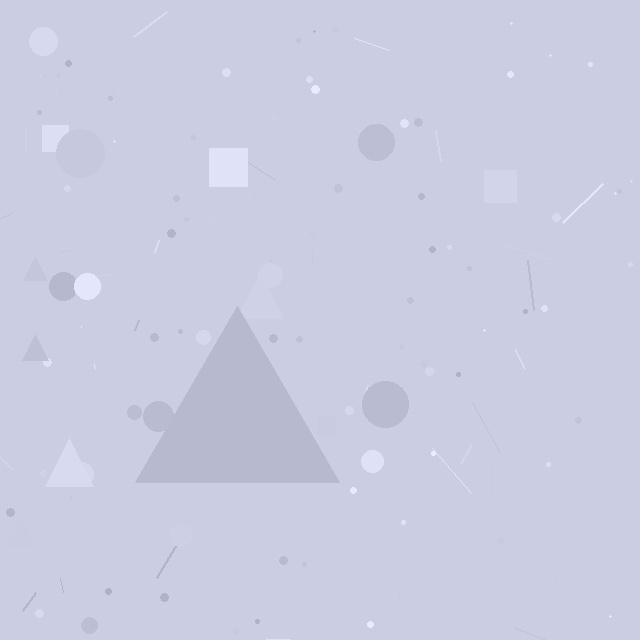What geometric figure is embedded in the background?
A triangle is embedded in the background.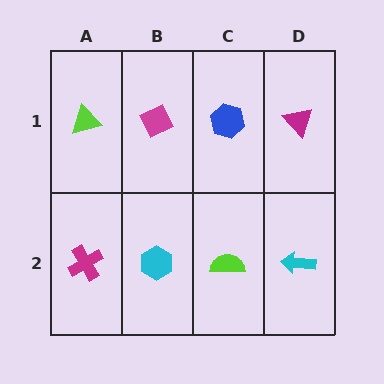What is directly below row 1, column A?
A magenta cross.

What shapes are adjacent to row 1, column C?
A lime semicircle (row 2, column C), a magenta diamond (row 1, column B), a magenta triangle (row 1, column D).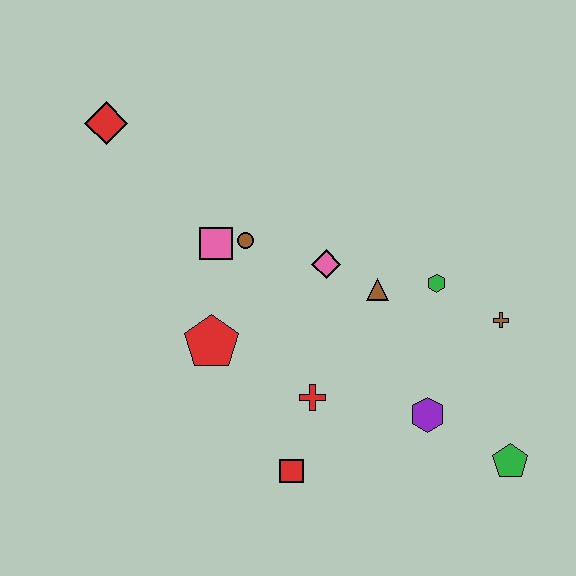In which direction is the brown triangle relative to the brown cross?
The brown triangle is to the left of the brown cross.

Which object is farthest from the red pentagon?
The green pentagon is farthest from the red pentagon.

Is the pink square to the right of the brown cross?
No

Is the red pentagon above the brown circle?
No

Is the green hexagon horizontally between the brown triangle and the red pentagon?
No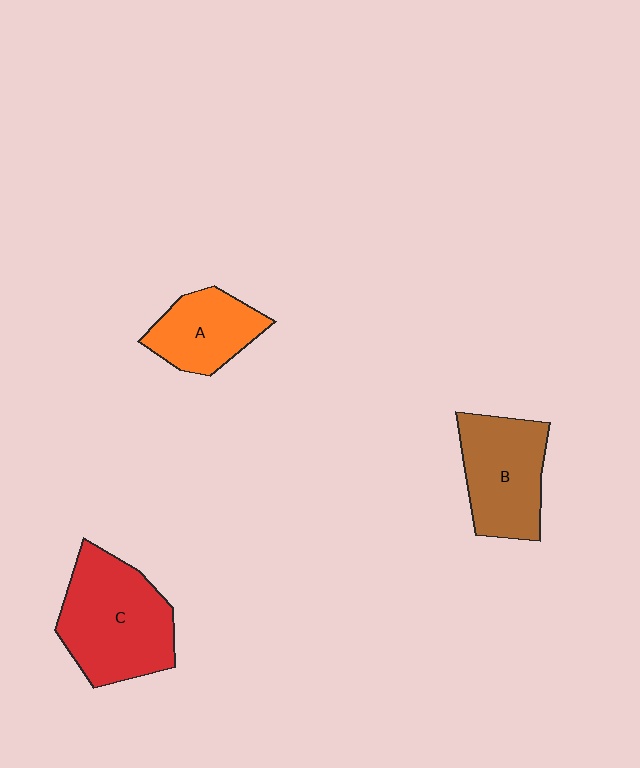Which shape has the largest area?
Shape C (red).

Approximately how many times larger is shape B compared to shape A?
Approximately 1.3 times.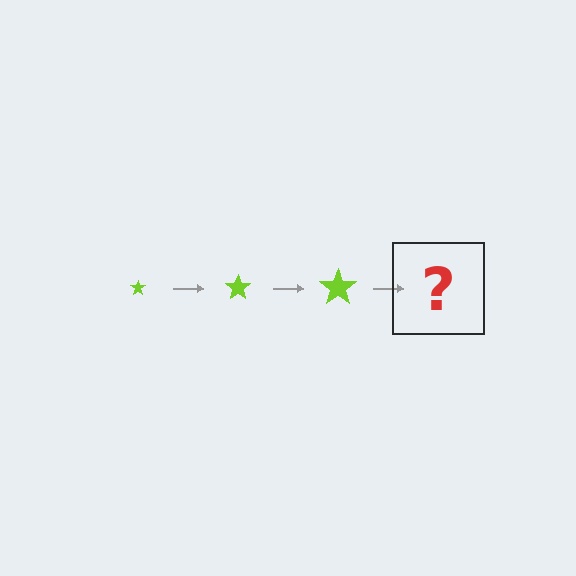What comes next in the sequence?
The next element should be a lime star, larger than the previous one.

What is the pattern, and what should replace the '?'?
The pattern is that the star gets progressively larger each step. The '?' should be a lime star, larger than the previous one.